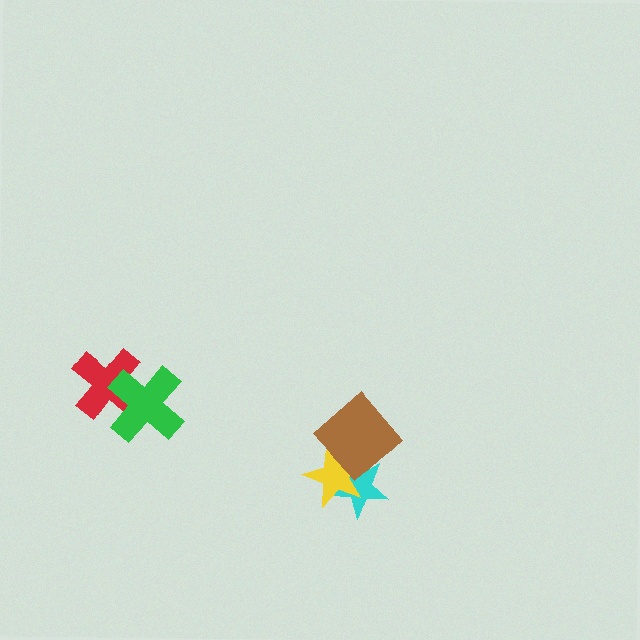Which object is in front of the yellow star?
The brown diamond is in front of the yellow star.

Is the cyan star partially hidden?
Yes, it is partially covered by another shape.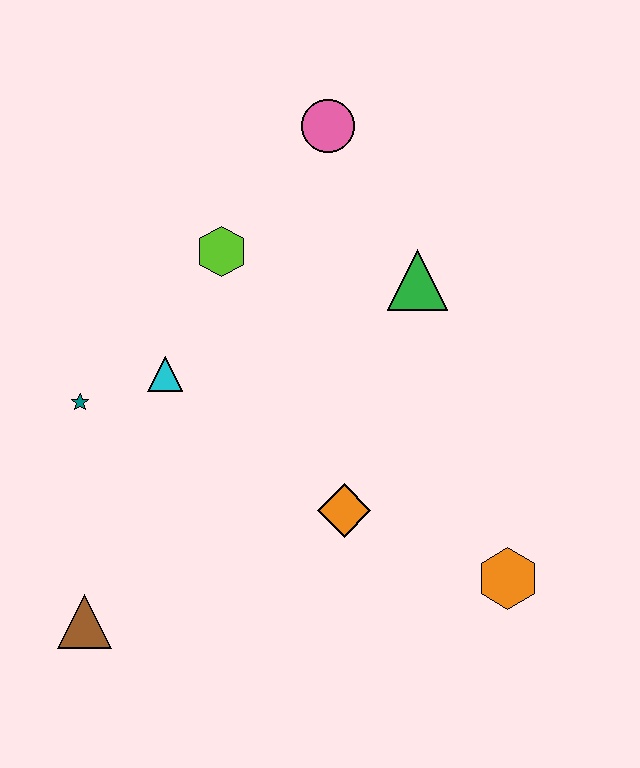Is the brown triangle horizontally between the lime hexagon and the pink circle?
No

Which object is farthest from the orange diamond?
The pink circle is farthest from the orange diamond.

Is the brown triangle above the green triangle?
No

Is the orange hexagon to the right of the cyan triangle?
Yes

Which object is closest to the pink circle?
The lime hexagon is closest to the pink circle.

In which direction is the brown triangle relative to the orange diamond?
The brown triangle is to the left of the orange diamond.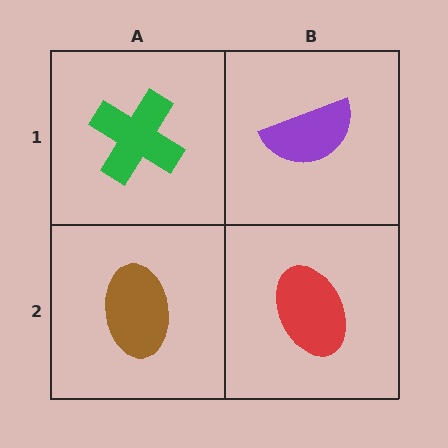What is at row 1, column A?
A green cross.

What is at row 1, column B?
A purple semicircle.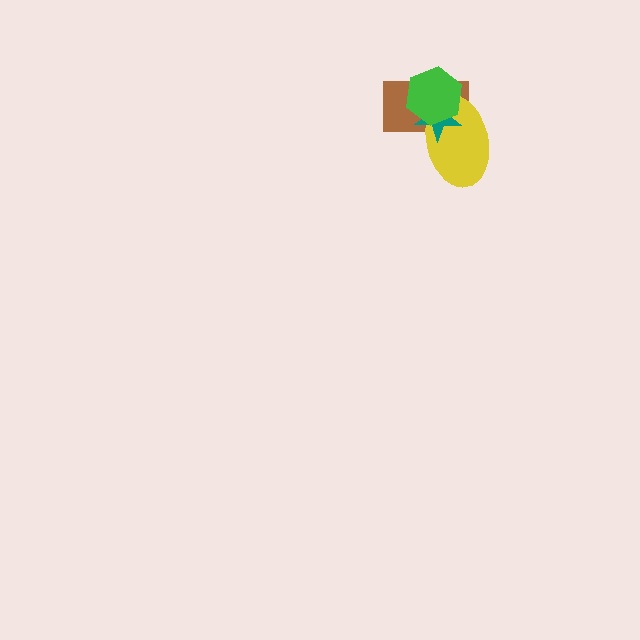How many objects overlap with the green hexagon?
3 objects overlap with the green hexagon.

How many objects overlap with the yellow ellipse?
3 objects overlap with the yellow ellipse.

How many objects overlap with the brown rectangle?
3 objects overlap with the brown rectangle.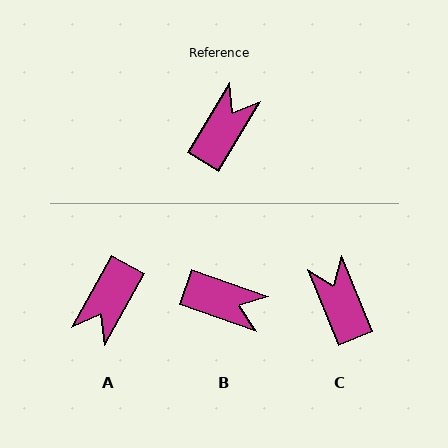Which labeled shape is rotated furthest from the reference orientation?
A, about 178 degrees away.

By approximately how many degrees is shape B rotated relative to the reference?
Approximately 78 degrees clockwise.